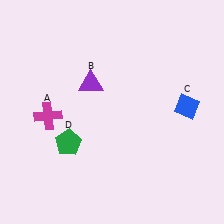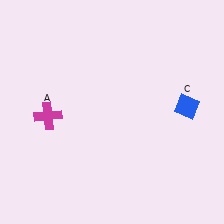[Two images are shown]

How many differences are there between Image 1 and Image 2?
There are 2 differences between the two images.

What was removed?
The green pentagon (D), the purple triangle (B) were removed in Image 2.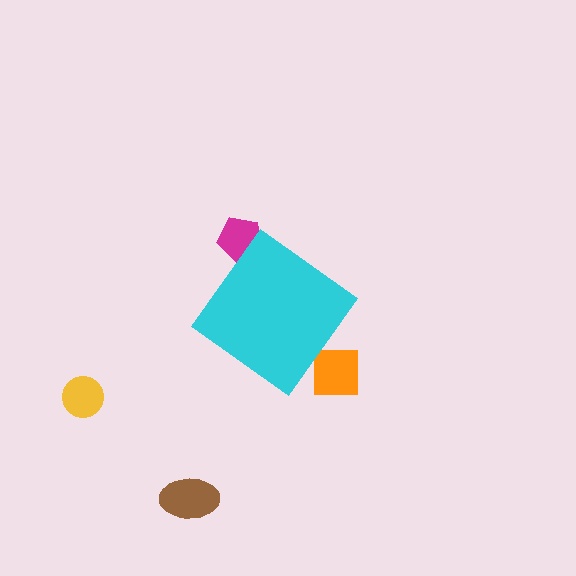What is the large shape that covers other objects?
A cyan diamond.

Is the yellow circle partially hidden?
No, the yellow circle is fully visible.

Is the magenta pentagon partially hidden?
Yes, the magenta pentagon is partially hidden behind the cyan diamond.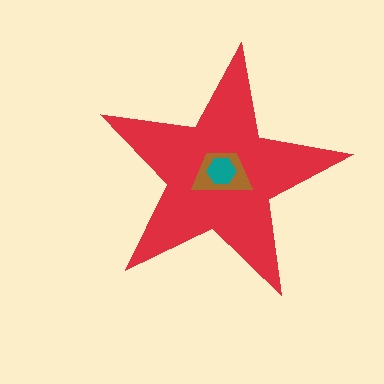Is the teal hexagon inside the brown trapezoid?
Yes.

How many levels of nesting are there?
3.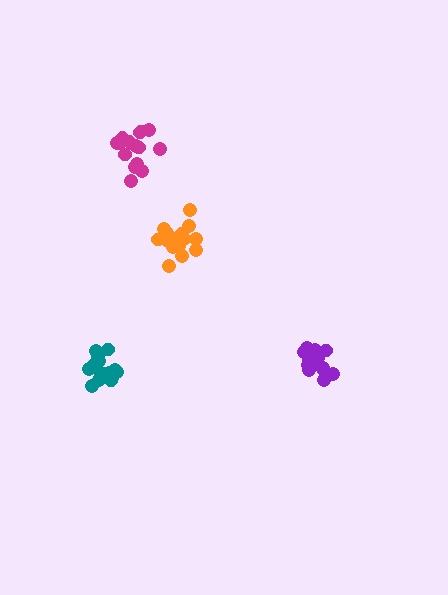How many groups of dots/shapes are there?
There are 4 groups.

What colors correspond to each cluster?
The clusters are colored: orange, purple, magenta, teal.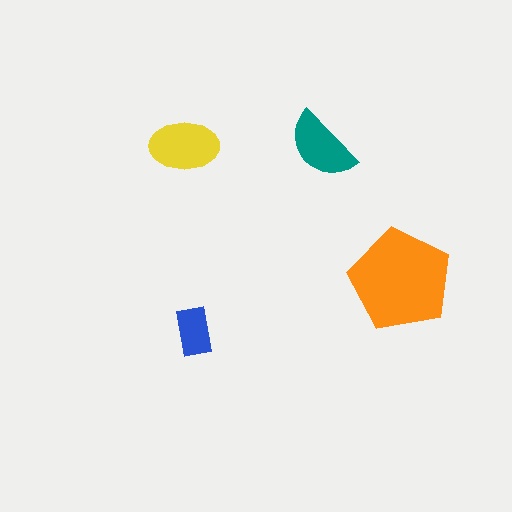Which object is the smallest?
The blue rectangle.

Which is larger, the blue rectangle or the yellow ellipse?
The yellow ellipse.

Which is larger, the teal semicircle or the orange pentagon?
The orange pentagon.